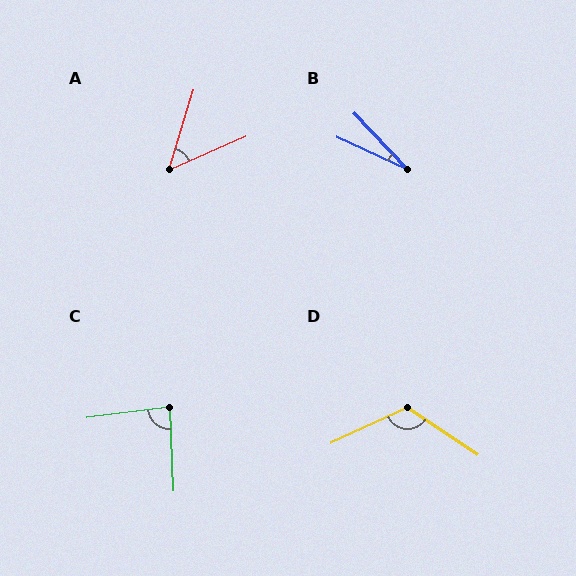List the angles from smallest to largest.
B (22°), A (49°), C (85°), D (121°).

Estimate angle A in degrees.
Approximately 49 degrees.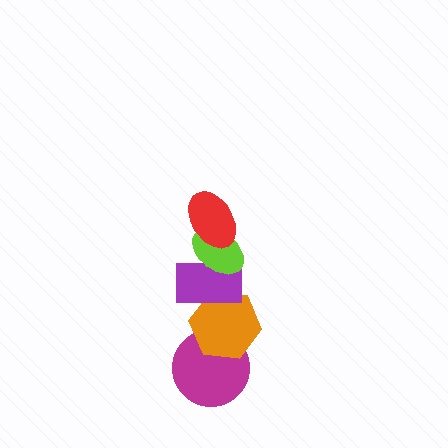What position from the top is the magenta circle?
The magenta circle is 5th from the top.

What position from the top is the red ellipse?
The red ellipse is 1st from the top.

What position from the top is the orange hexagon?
The orange hexagon is 4th from the top.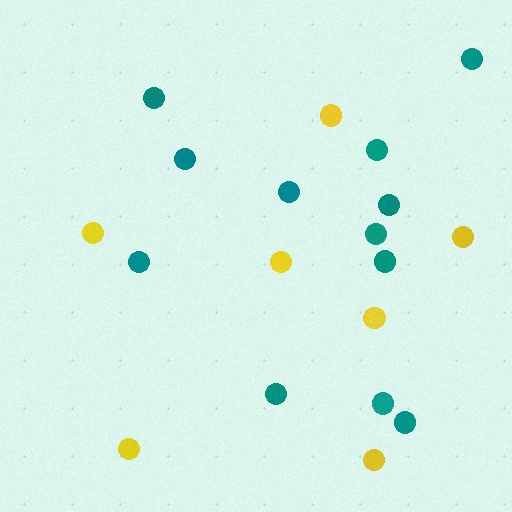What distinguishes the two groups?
There are 2 groups: one group of teal circles (12) and one group of yellow circles (7).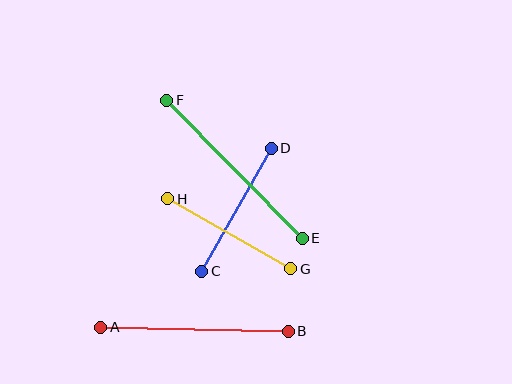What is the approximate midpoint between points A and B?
The midpoint is at approximately (195, 329) pixels.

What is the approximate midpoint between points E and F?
The midpoint is at approximately (234, 169) pixels.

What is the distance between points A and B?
The distance is approximately 187 pixels.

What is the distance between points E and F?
The distance is approximately 193 pixels.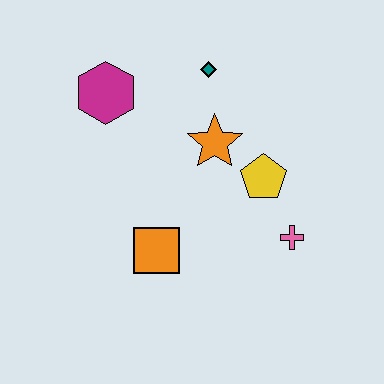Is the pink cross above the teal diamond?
No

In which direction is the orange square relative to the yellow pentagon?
The orange square is to the left of the yellow pentagon.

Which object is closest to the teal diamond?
The orange star is closest to the teal diamond.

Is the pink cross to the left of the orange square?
No